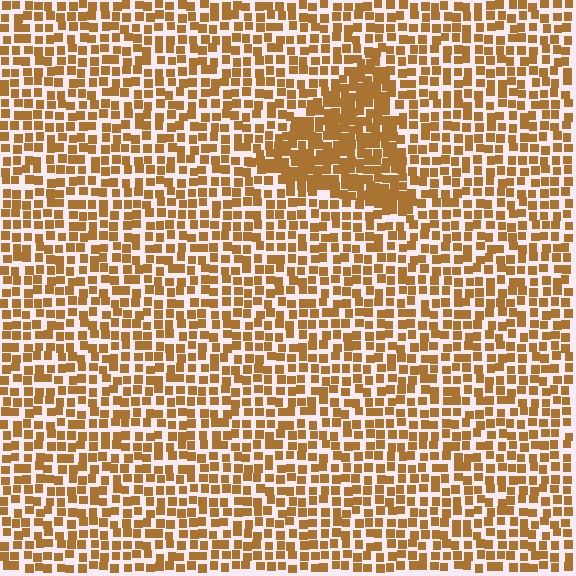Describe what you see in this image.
The image contains small brown elements arranged at two different densities. A triangle-shaped region is visible where the elements are more densely packed than the surrounding area.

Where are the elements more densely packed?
The elements are more densely packed inside the triangle boundary.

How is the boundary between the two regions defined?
The boundary is defined by a change in element density (approximately 1.8x ratio). All elements are the same color, size, and shape.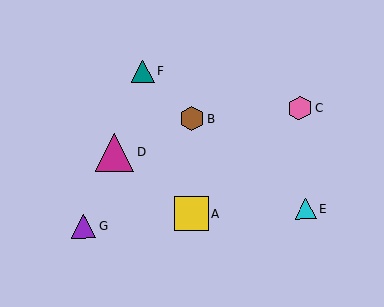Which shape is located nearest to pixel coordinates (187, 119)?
The brown hexagon (labeled B) at (192, 119) is nearest to that location.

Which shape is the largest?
The magenta triangle (labeled D) is the largest.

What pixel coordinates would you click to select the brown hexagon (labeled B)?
Click at (192, 119) to select the brown hexagon B.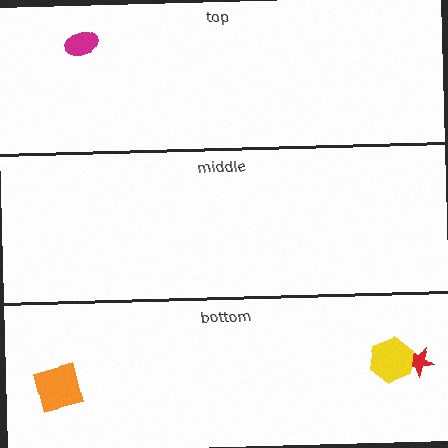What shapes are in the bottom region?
The red star, the orange square, the yellow hexagon.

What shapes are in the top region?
The magenta ellipse.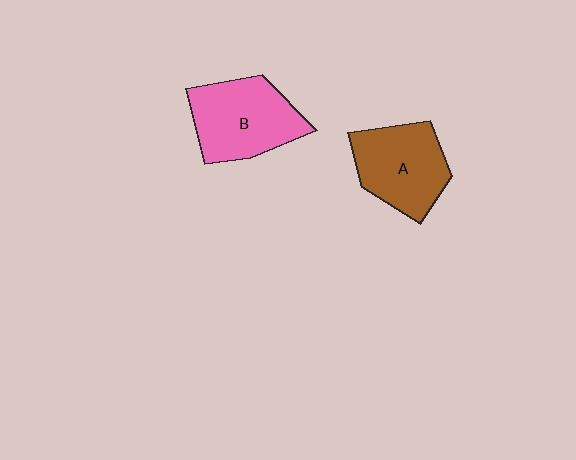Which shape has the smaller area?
Shape A (brown).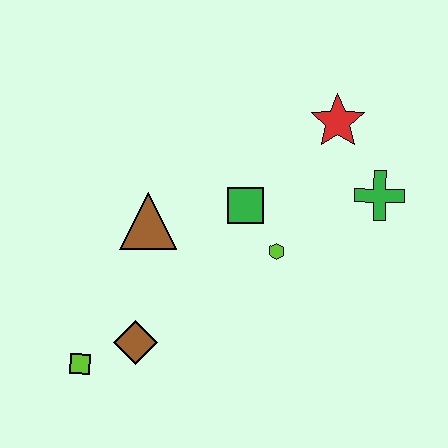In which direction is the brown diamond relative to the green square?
The brown diamond is below the green square.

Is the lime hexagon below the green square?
Yes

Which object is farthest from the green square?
The lime square is farthest from the green square.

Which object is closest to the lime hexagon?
The green square is closest to the lime hexagon.